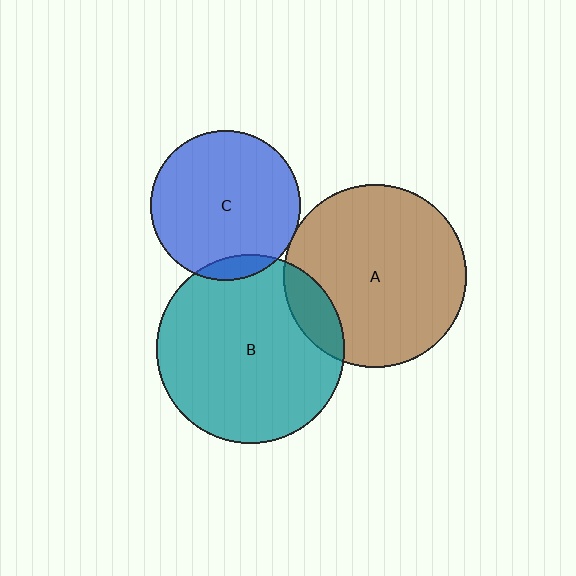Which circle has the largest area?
Circle B (teal).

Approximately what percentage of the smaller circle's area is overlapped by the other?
Approximately 15%.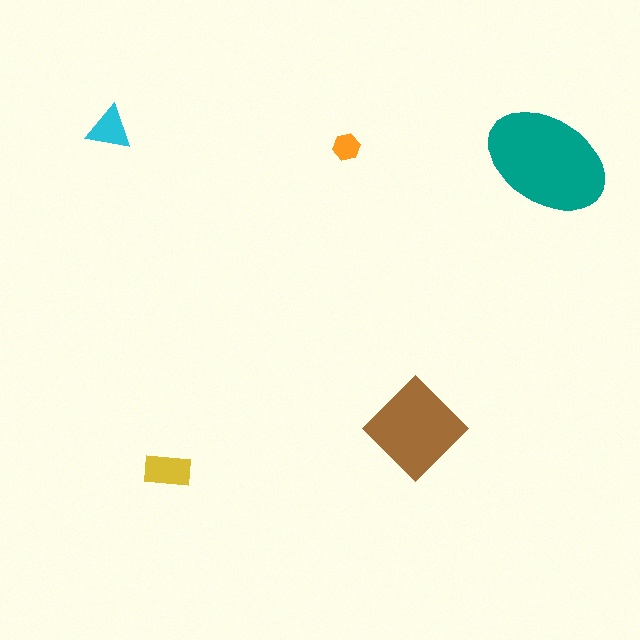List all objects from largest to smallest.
The teal ellipse, the brown diamond, the yellow rectangle, the cyan triangle, the orange hexagon.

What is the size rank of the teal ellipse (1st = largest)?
1st.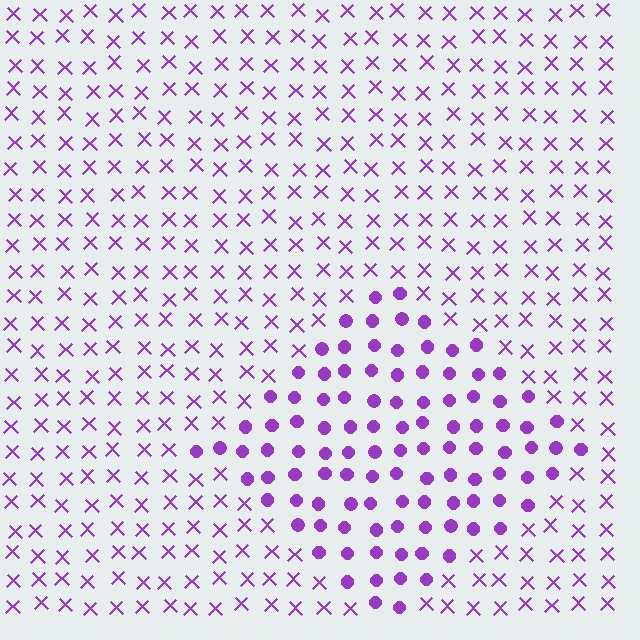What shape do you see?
I see a diamond.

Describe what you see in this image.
The image is filled with small purple elements arranged in a uniform grid. A diamond-shaped region contains circles, while the surrounding area contains X marks. The boundary is defined purely by the change in element shape.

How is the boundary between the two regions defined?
The boundary is defined by a change in element shape: circles inside vs. X marks outside. All elements share the same color and spacing.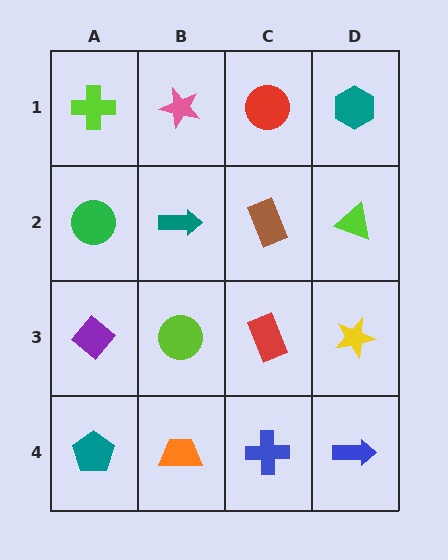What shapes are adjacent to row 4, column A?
A purple diamond (row 3, column A), an orange trapezoid (row 4, column B).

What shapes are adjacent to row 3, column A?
A green circle (row 2, column A), a teal pentagon (row 4, column A), a lime circle (row 3, column B).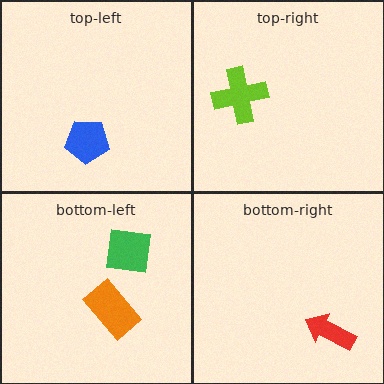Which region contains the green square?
The bottom-left region.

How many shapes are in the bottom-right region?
1.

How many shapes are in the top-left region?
1.